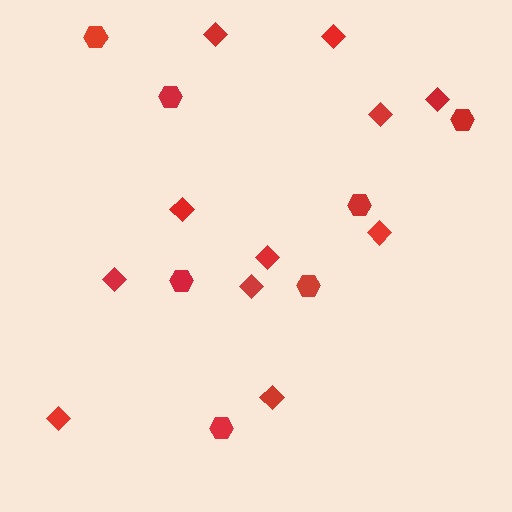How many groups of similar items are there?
There are 2 groups: one group of hexagons (7) and one group of diamonds (11).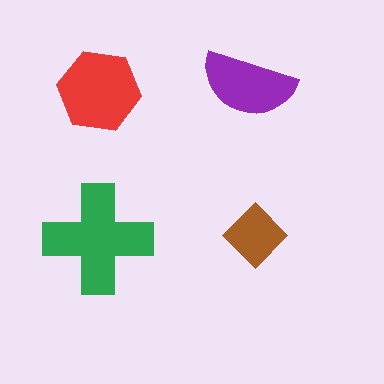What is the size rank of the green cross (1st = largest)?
1st.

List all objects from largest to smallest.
The green cross, the red hexagon, the purple semicircle, the brown diamond.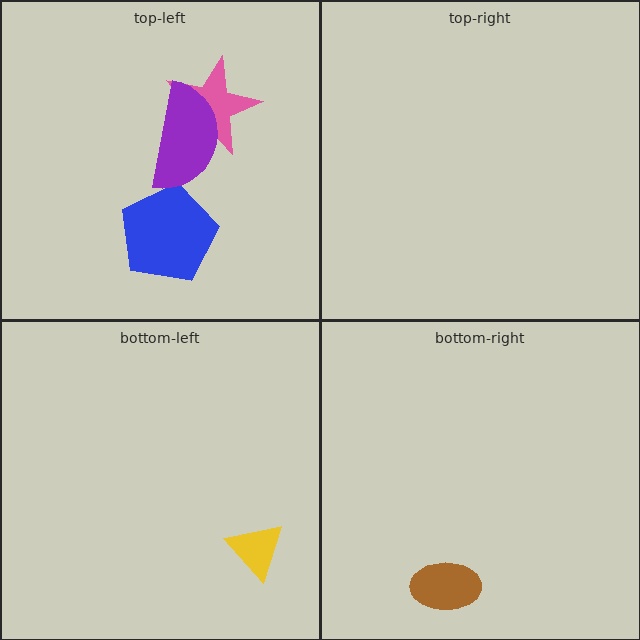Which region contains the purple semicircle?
The top-left region.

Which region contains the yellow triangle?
The bottom-left region.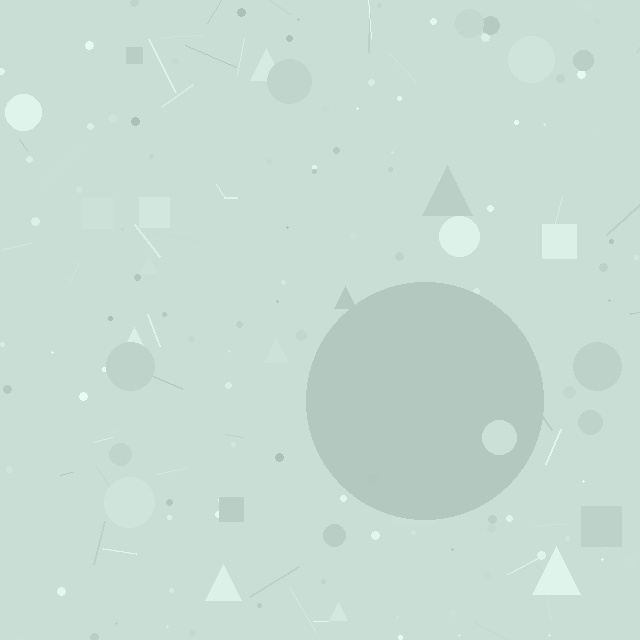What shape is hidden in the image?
A circle is hidden in the image.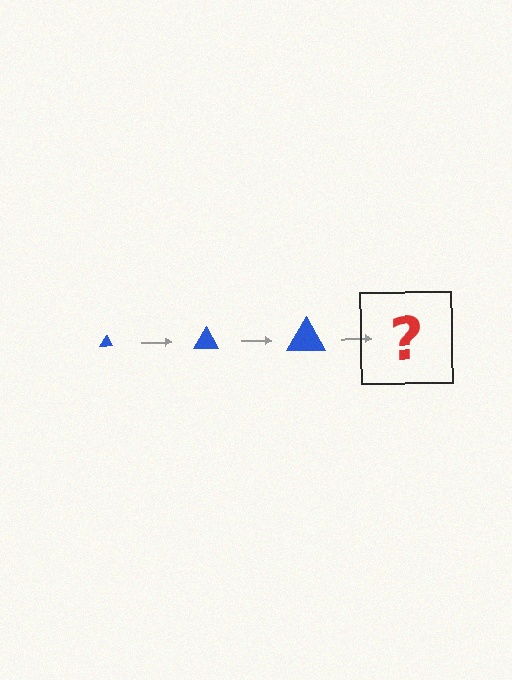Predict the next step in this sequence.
The next step is a blue triangle, larger than the previous one.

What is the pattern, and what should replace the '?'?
The pattern is that the triangle gets progressively larger each step. The '?' should be a blue triangle, larger than the previous one.